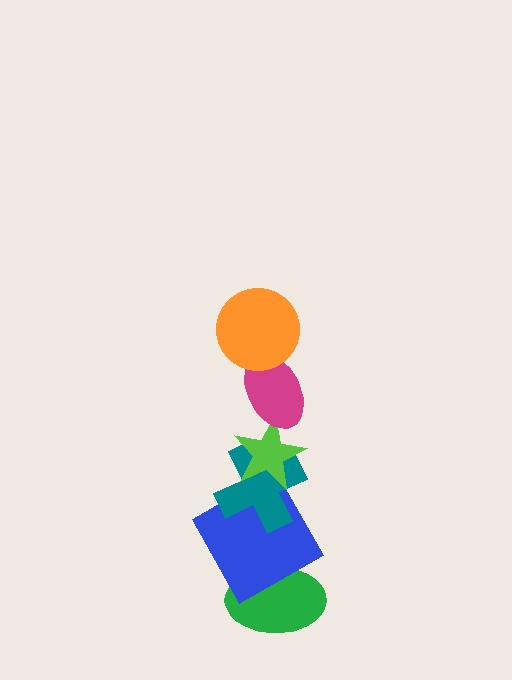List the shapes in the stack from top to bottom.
From top to bottom: the orange circle, the magenta ellipse, the lime star, the teal cross, the blue square, the green ellipse.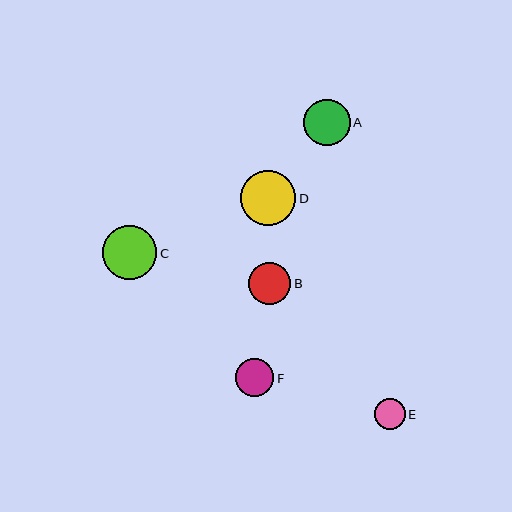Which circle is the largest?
Circle D is the largest with a size of approximately 55 pixels.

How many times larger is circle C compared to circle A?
Circle C is approximately 1.2 times the size of circle A.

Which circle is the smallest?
Circle E is the smallest with a size of approximately 31 pixels.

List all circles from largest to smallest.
From largest to smallest: D, C, A, B, F, E.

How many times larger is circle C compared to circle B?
Circle C is approximately 1.3 times the size of circle B.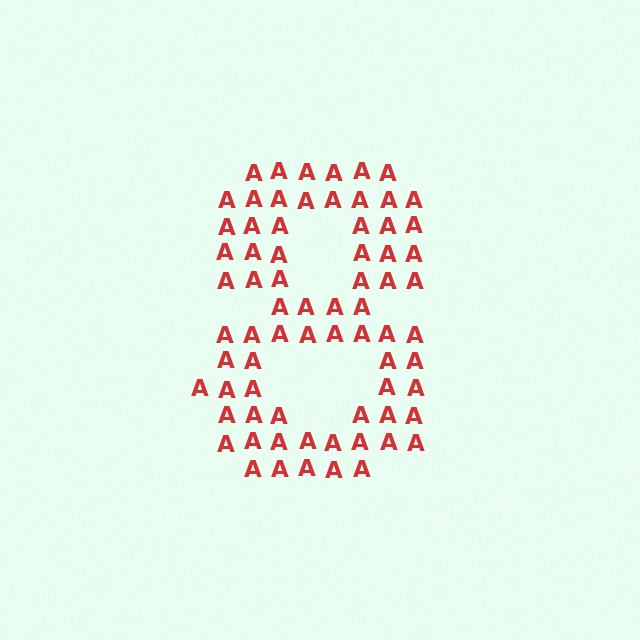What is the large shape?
The large shape is the digit 8.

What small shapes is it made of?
It is made of small letter A's.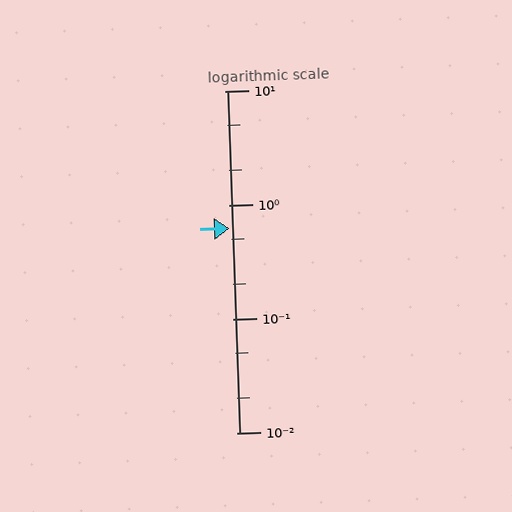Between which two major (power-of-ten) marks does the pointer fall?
The pointer is between 0.1 and 1.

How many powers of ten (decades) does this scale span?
The scale spans 3 decades, from 0.01 to 10.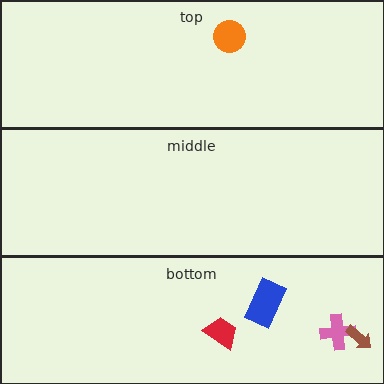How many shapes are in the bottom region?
4.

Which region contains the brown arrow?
The bottom region.